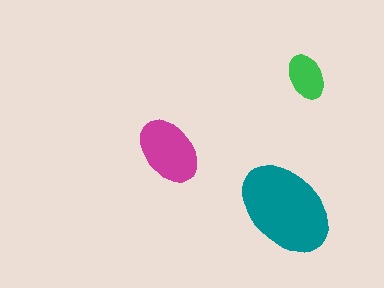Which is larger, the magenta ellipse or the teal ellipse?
The teal one.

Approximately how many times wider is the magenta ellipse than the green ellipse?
About 1.5 times wider.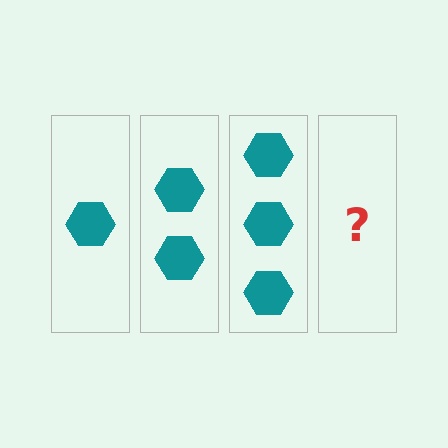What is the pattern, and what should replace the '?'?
The pattern is that each step adds one more hexagon. The '?' should be 4 hexagons.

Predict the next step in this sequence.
The next step is 4 hexagons.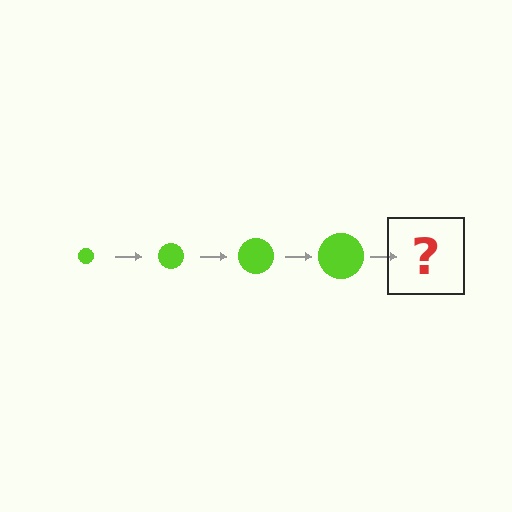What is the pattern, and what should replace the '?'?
The pattern is that the circle gets progressively larger each step. The '?' should be a lime circle, larger than the previous one.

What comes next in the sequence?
The next element should be a lime circle, larger than the previous one.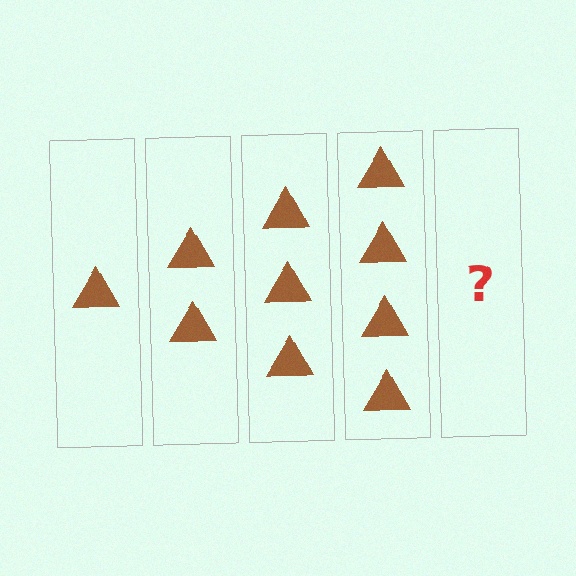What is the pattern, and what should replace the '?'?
The pattern is that each step adds one more triangle. The '?' should be 5 triangles.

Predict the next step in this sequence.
The next step is 5 triangles.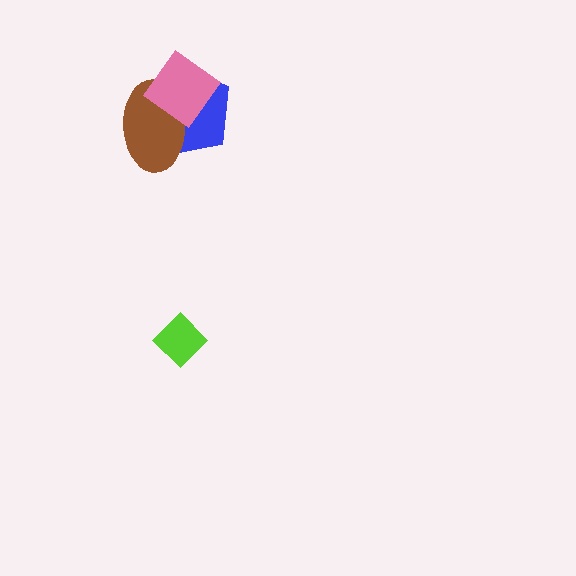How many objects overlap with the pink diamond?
2 objects overlap with the pink diamond.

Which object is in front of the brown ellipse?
The pink diamond is in front of the brown ellipse.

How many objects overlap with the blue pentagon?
2 objects overlap with the blue pentagon.